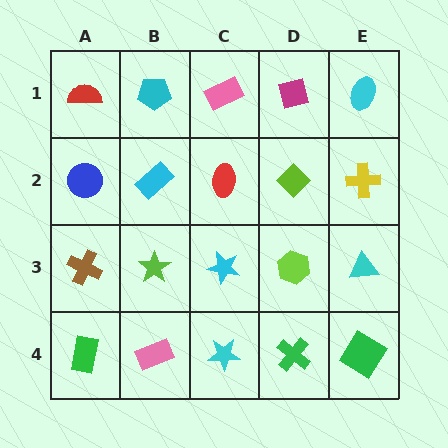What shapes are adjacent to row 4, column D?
A lime hexagon (row 3, column D), a cyan star (row 4, column C), a green diamond (row 4, column E).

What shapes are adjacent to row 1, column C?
A red ellipse (row 2, column C), a cyan pentagon (row 1, column B), a magenta diamond (row 1, column D).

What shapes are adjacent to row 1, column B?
A cyan rectangle (row 2, column B), a red semicircle (row 1, column A), a pink rectangle (row 1, column C).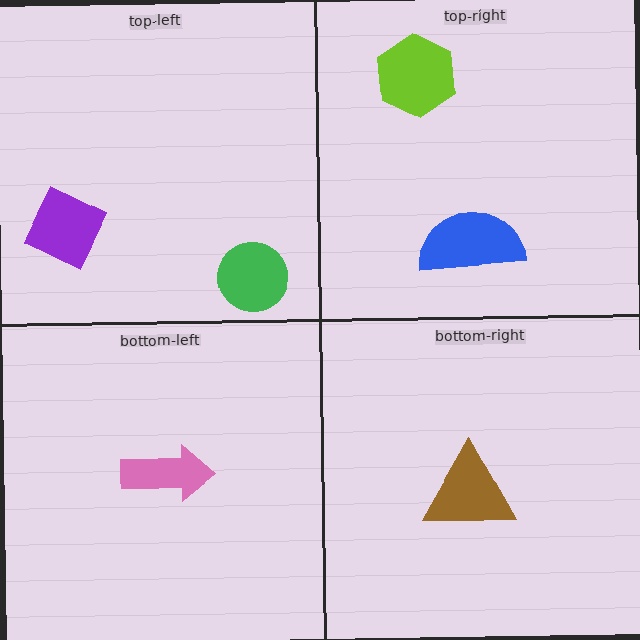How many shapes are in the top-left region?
2.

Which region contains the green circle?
The top-left region.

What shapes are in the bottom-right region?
The brown triangle.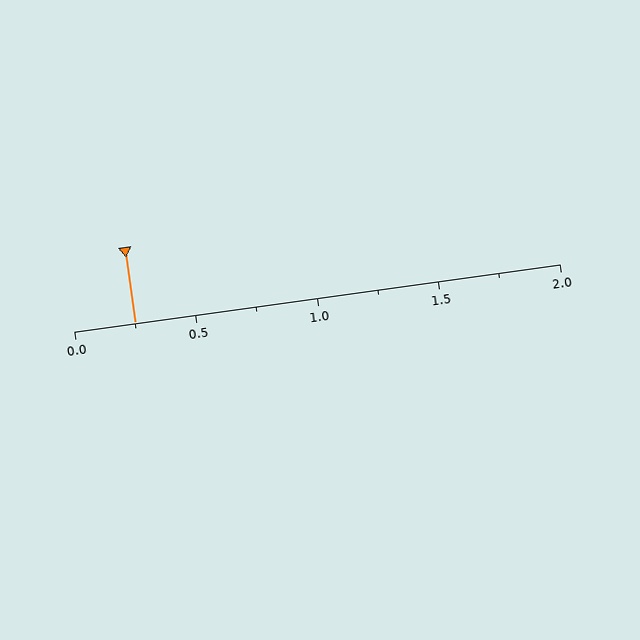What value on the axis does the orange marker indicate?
The marker indicates approximately 0.25.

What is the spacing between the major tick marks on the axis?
The major ticks are spaced 0.5 apart.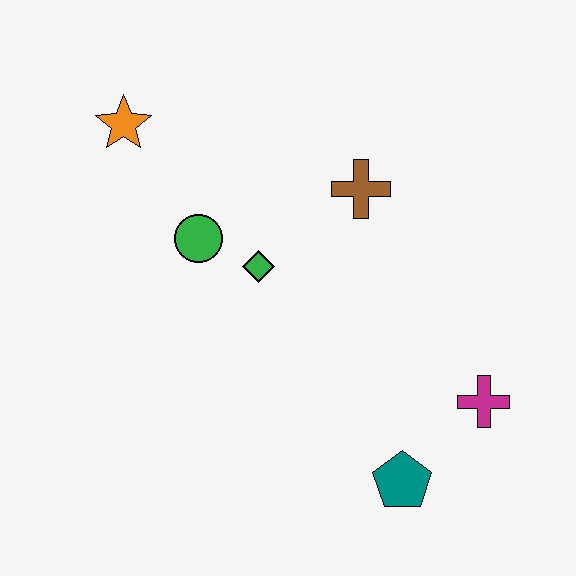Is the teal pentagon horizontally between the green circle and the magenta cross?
Yes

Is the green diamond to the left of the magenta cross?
Yes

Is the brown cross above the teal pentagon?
Yes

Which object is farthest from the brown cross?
The teal pentagon is farthest from the brown cross.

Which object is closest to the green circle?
The green diamond is closest to the green circle.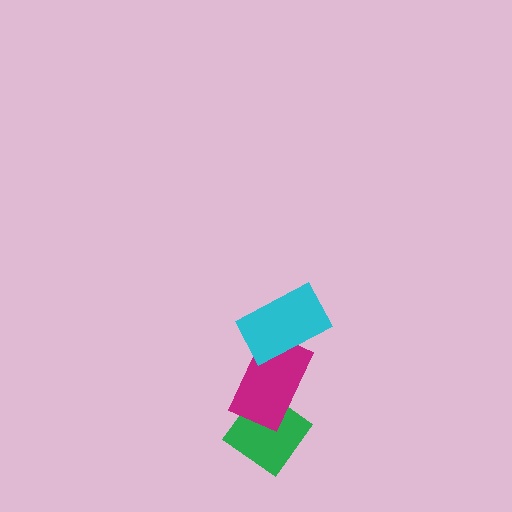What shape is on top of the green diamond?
The magenta rectangle is on top of the green diamond.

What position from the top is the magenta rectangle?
The magenta rectangle is 2nd from the top.